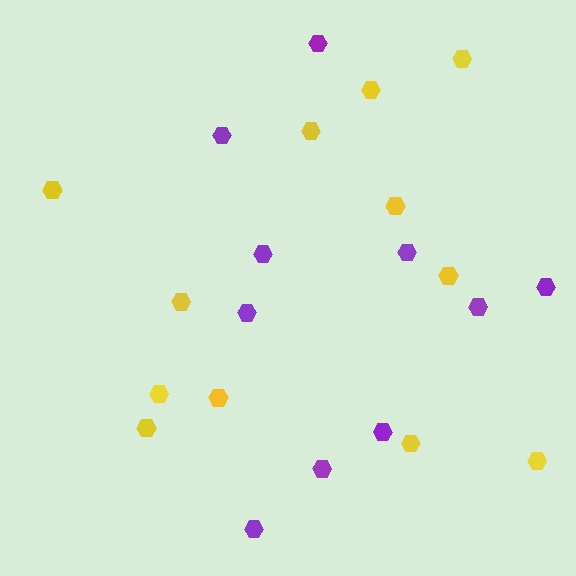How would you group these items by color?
There are 2 groups: one group of yellow hexagons (12) and one group of purple hexagons (10).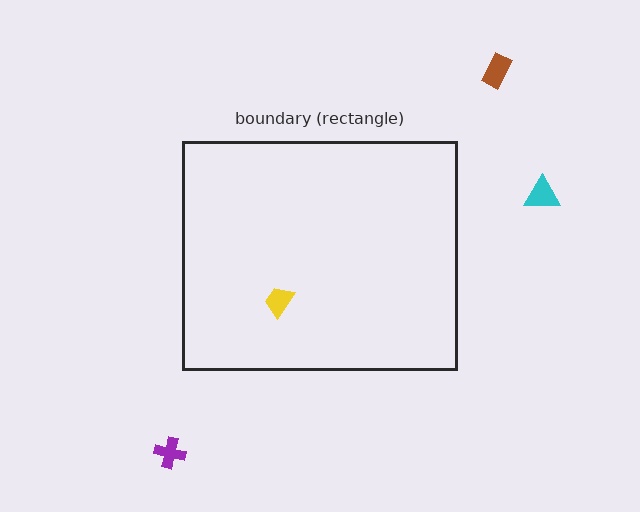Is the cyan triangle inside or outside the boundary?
Outside.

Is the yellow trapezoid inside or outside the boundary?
Inside.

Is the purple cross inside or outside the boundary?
Outside.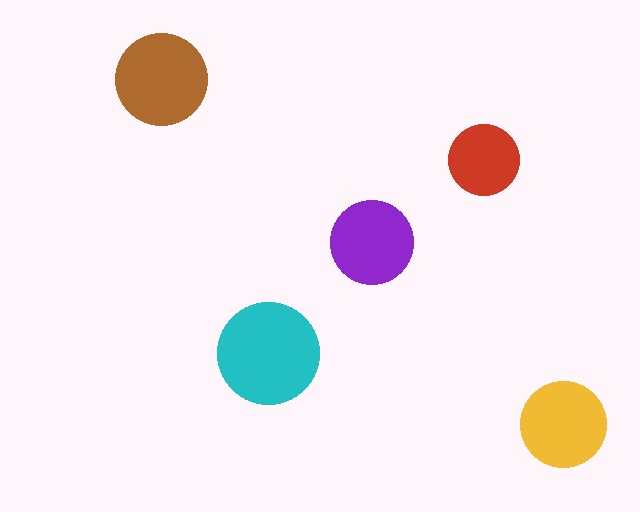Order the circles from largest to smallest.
the cyan one, the brown one, the yellow one, the purple one, the red one.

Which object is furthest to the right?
The yellow circle is rightmost.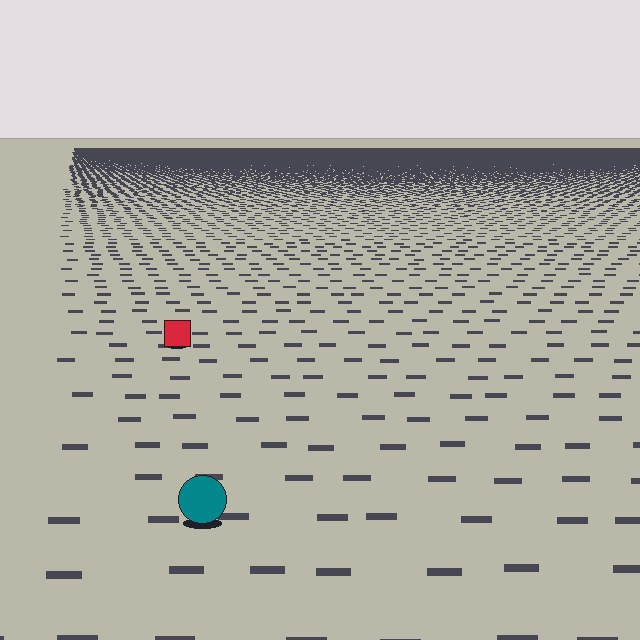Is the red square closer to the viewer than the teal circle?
No. The teal circle is closer — you can tell from the texture gradient: the ground texture is coarser near it.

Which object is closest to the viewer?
The teal circle is closest. The texture marks near it are larger and more spread out.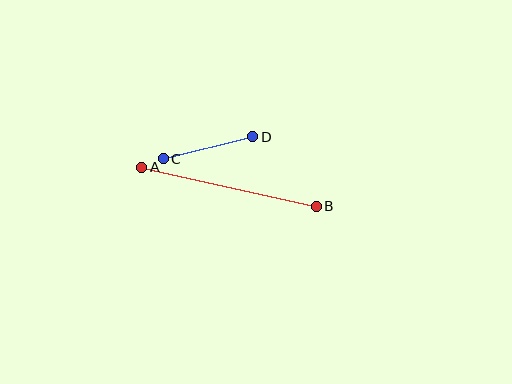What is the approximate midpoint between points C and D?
The midpoint is at approximately (208, 148) pixels.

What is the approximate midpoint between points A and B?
The midpoint is at approximately (229, 187) pixels.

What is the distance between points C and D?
The distance is approximately 92 pixels.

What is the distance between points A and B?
The distance is approximately 179 pixels.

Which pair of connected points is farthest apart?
Points A and B are farthest apart.